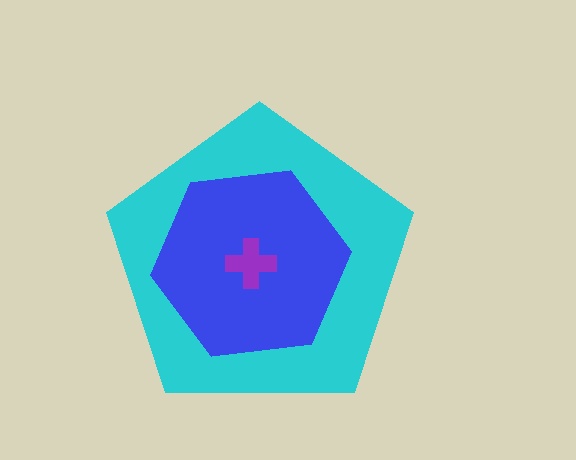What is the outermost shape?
The cyan pentagon.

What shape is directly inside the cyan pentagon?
The blue hexagon.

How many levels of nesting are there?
3.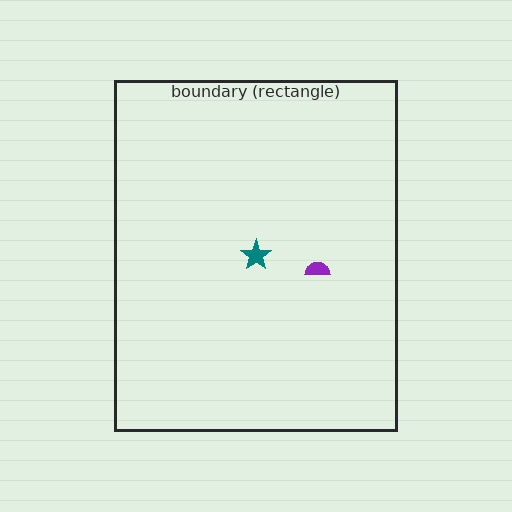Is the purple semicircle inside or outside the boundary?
Inside.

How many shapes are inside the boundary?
2 inside, 0 outside.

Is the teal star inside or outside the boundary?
Inside.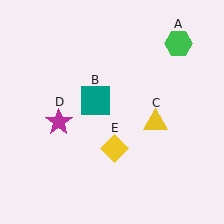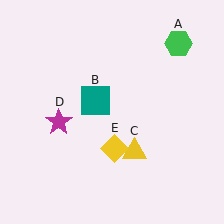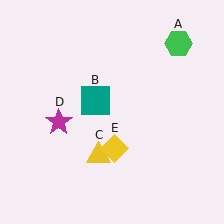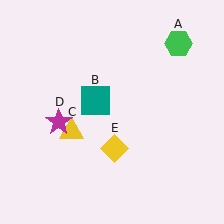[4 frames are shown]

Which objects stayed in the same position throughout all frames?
Green hexagon (object A) and teal square (object B) and magenta star (object D) and yellow diamond (object E) remained stationary.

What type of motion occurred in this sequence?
The yellow triangle (object C) rotated clockwise around the center of the scene.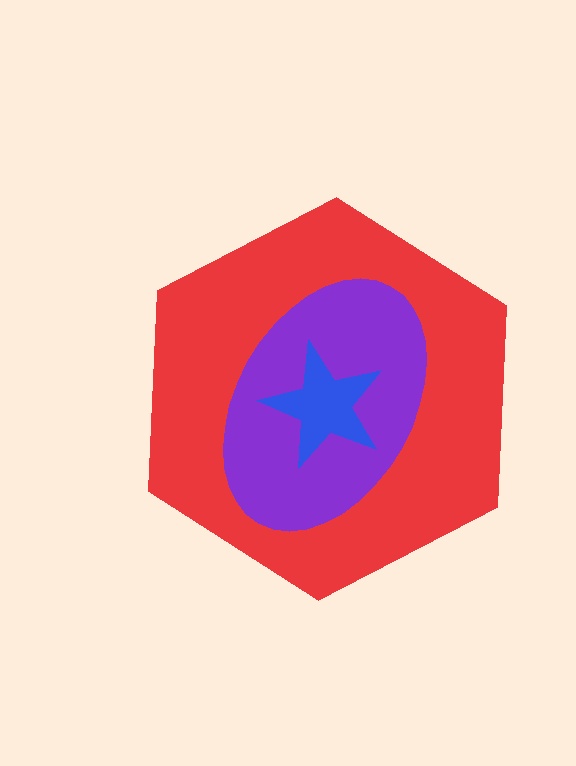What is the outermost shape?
The red hexagon.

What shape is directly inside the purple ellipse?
The blue star.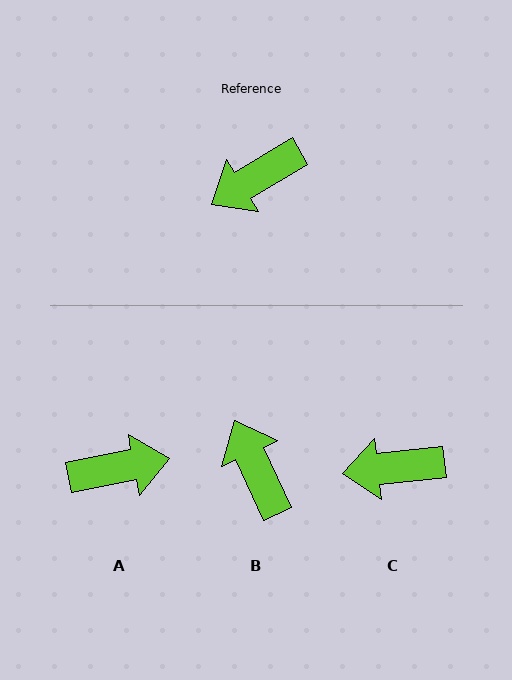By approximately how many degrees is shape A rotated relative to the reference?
Approximately 160 degrees counter-clockwise.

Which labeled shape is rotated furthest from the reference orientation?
A, about 160 degrees away.